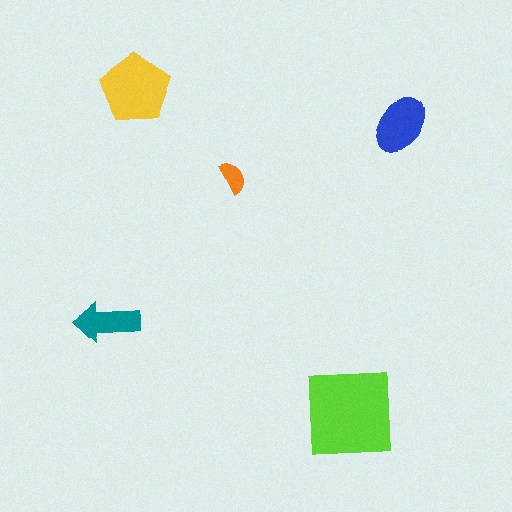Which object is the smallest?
The orange semicircle.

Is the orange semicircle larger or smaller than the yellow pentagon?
Smaller.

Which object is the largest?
The lime square.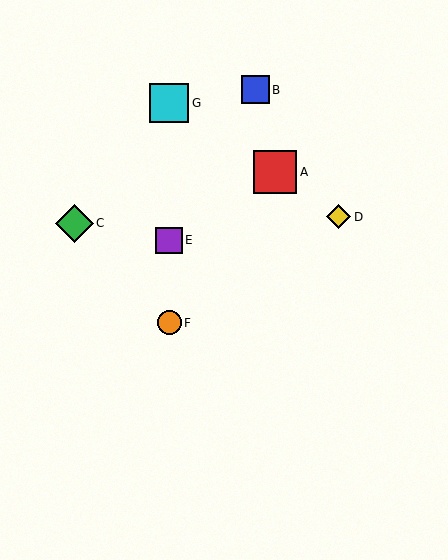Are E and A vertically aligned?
No, E is at x≈169 and A is at x≈275.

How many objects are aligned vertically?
3 objects (E, F, G) are aligned vertically.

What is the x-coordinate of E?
Object E is at x≈169.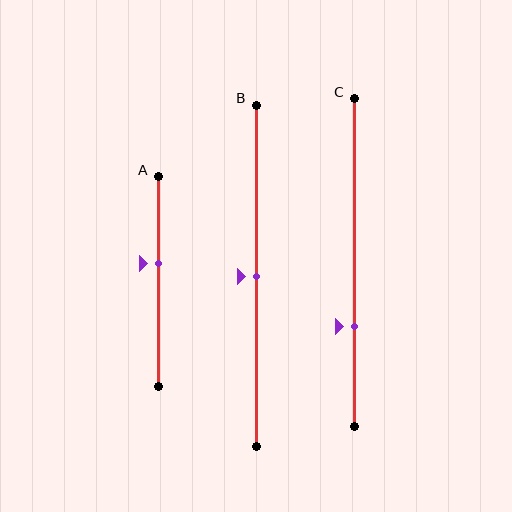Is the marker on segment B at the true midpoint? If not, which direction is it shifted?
Yes, the marker on segment B is at the true midpoint.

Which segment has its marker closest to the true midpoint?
Segment B has its marker closest to the true midpoint.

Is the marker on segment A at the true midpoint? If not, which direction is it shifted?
No, the marker on segment A is shifted upward by about 9% of the segment length.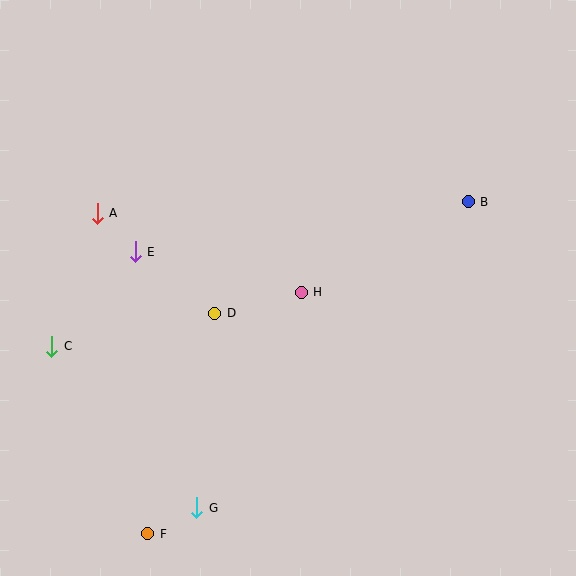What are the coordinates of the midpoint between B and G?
The midpoint between B and G is at (332, 355).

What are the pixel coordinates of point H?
Point H is at (301, 293).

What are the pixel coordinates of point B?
Point B is at (468, 202).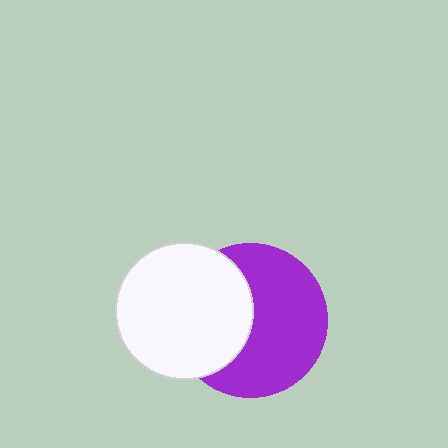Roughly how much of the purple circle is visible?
About half of it is visible (roughly 61%).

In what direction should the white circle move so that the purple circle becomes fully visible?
The white circle should move left. That is the shortest direction to clear the overlap and leave the purple circle fully visible.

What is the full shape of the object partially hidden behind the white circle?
The partially hidden object is a purple circle.